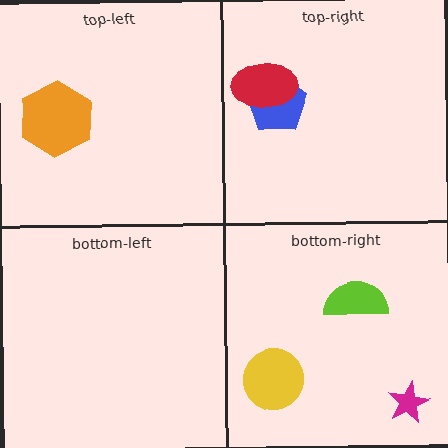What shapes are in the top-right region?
The blue pentagon, the red ellipse.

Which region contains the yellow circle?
The bottom-right region.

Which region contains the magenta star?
The bottom-right region.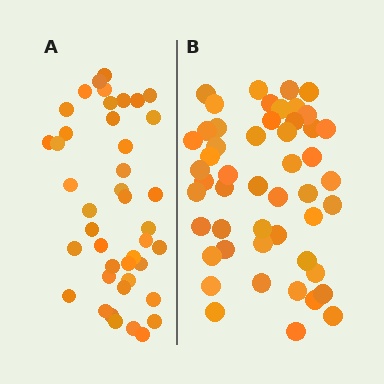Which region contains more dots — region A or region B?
Region B (the right region) has more dots.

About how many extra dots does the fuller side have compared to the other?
Region B has roughly 8 or so more dots than region A.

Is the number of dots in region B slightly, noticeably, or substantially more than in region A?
Region B has only slightly more — the two regions are fairly close. The ratio is roughly 1.2 to 1.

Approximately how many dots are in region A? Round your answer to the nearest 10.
About 40 dots. (The exact count is 42, which rounds to 40.)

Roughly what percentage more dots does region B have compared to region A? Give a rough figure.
About 20% more.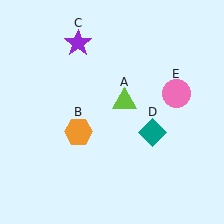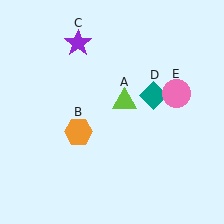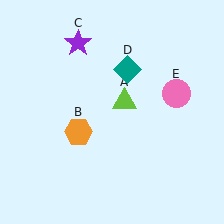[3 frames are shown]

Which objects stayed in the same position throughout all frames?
Lime triangle (object A) and orange hexagon (object B) and purple star (object C) and pink circle (object E) remained stationary.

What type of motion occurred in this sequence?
The teal diamond (object D) rotated counterclockwise around the center of the scene.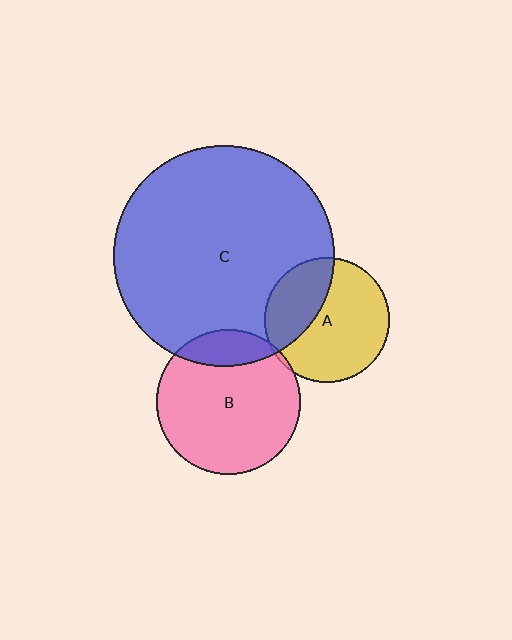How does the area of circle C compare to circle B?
Approximately 2.4 times.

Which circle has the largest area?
Circle C (blue).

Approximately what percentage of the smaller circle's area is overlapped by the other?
Approximately 15%.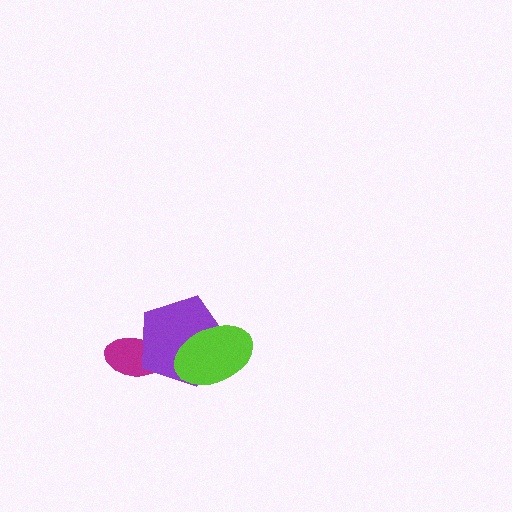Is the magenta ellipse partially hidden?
Yes, it is partially covered by another shape.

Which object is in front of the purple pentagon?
The lime ellipse is in front of the purple pentagon.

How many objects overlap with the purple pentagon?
2 objects overlap with the purple pentagon.